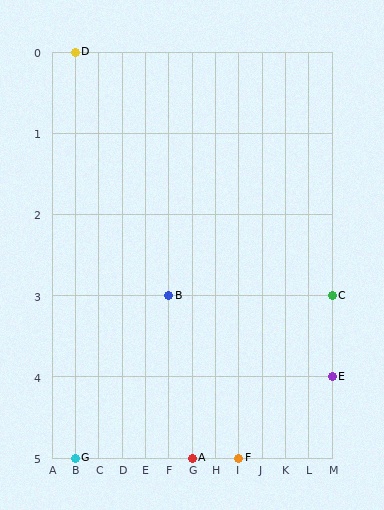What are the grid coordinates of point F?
Point F is at grid coordinates (I, 5).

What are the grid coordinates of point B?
Point B is at grid coordinates (F, 3).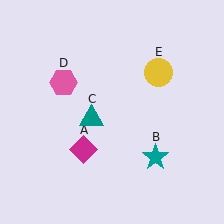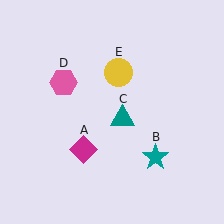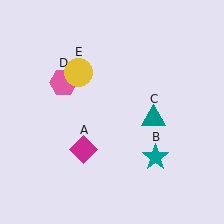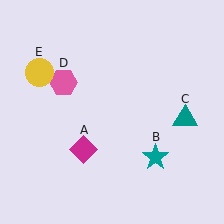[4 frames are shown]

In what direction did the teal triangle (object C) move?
The teal triangle (object C) moved right.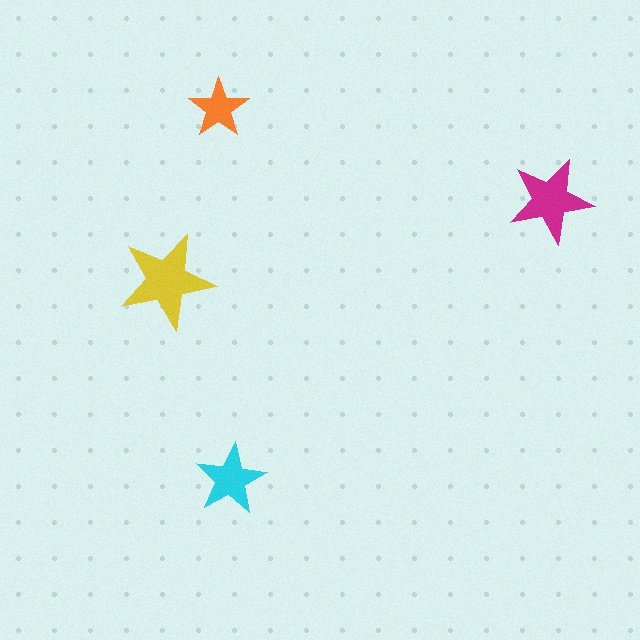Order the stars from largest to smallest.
the yellow one, the magenta one, the cyan one, the orange one.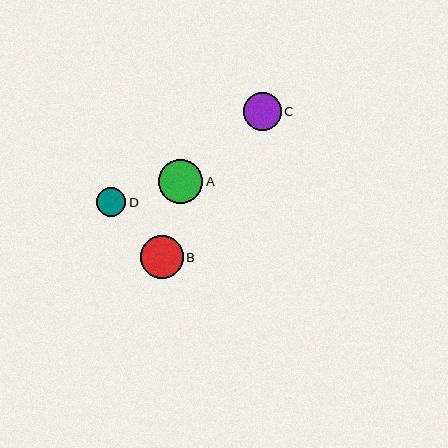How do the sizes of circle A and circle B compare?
Circle A and circle B are approximately the same size.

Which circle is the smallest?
Circle D is the smallest with a size of approximately 29 pixels.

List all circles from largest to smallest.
From largest to smallest: A, B, C, D.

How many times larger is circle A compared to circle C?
Circle A is approximately 1.2 times the size of circle C.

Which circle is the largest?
Circle A is the largest with a size of approximately 45 pixels.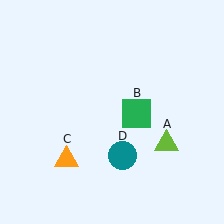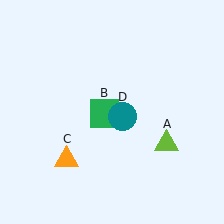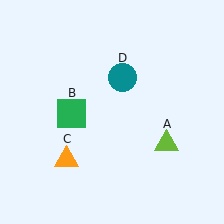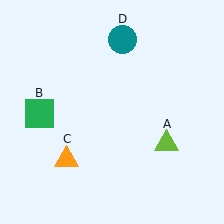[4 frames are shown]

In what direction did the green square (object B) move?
The green square (object B) moved left.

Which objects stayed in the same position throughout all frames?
Lime triangle (object A) and orange triangle (object C) remained stationary.